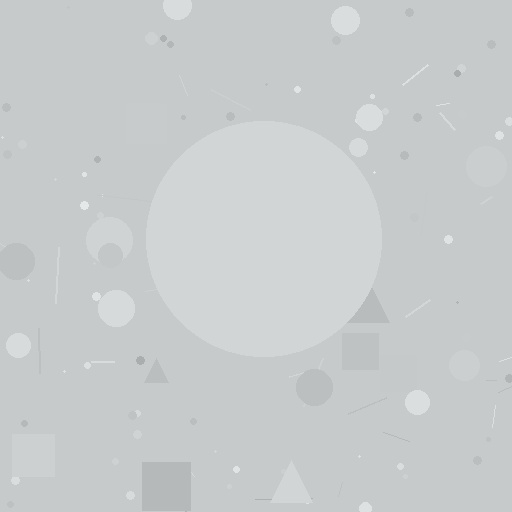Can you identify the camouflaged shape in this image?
The camouflaged shape is a circle.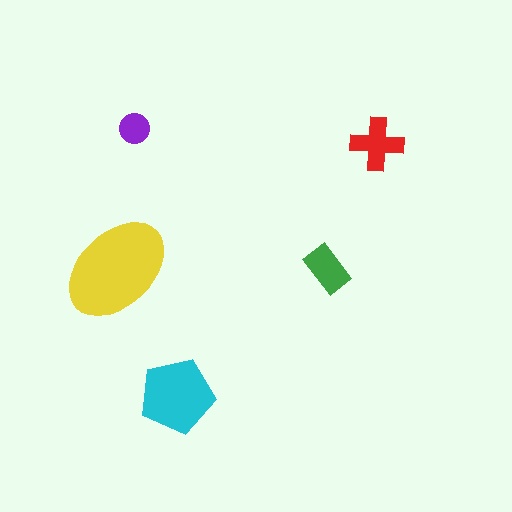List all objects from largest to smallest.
The yellow ellipse, the cyan pentagon, the red cross, the green rectangle, the purple circle.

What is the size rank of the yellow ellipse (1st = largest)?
1st.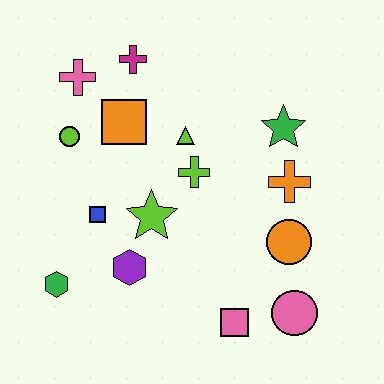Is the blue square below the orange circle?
No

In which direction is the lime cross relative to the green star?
The lime cross is to the left of the green star.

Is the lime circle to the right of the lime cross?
No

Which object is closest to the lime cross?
The lime triangle is closest to the lime cross.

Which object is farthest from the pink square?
The pink cross is farthest from the pink square.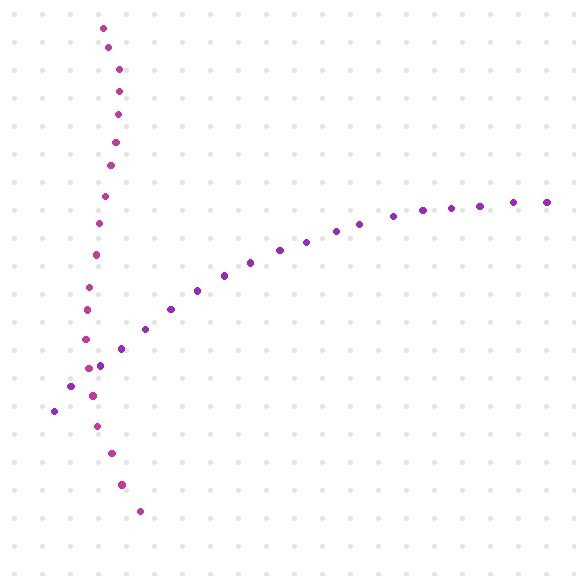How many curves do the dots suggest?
There are 2 distinct paths.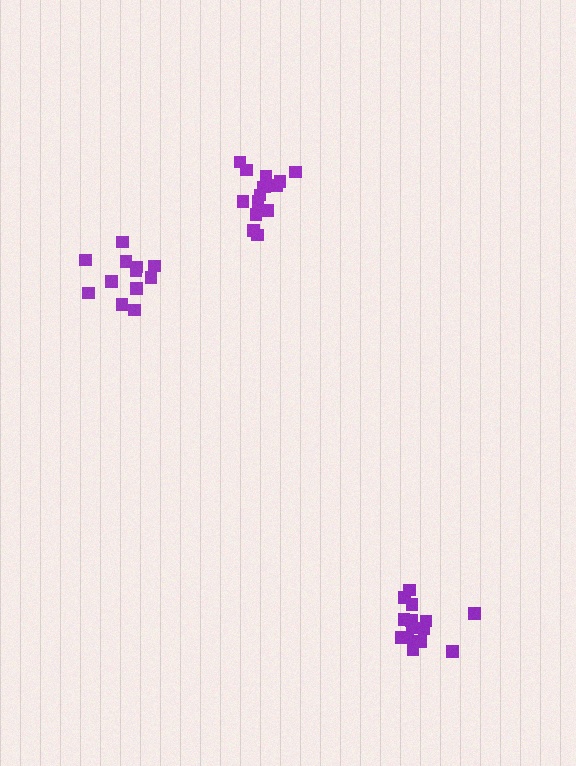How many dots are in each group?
Group 1: 12 dots, Group 2: 15 dots, Group 3: 14 dots (41 total).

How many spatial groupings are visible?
There are 3 spatial groupings.